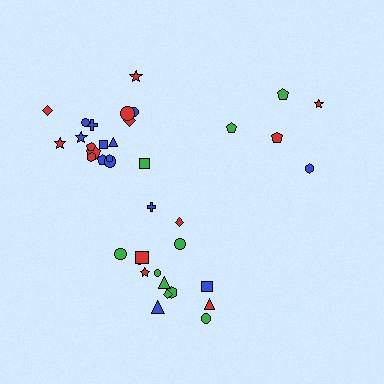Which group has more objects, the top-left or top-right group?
The top-left group.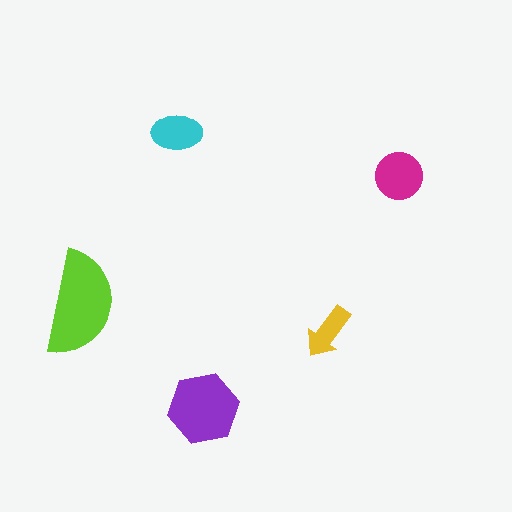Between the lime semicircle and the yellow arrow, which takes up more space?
The lime semicircle.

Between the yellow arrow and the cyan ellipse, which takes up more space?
The cyan ellipse.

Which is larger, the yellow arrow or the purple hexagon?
The purple hexagon.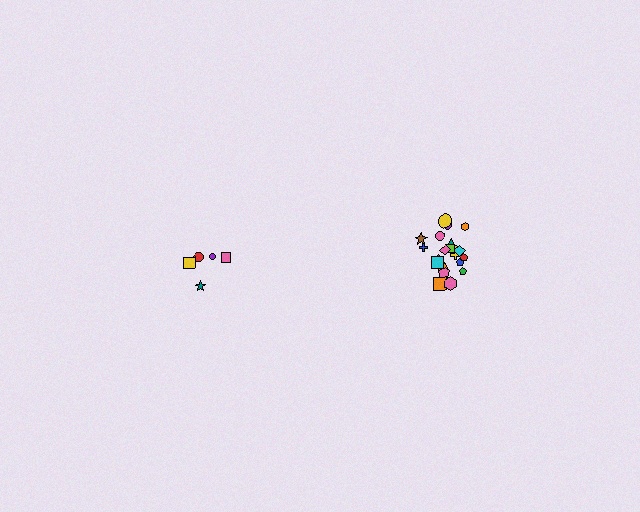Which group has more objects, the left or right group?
The right group.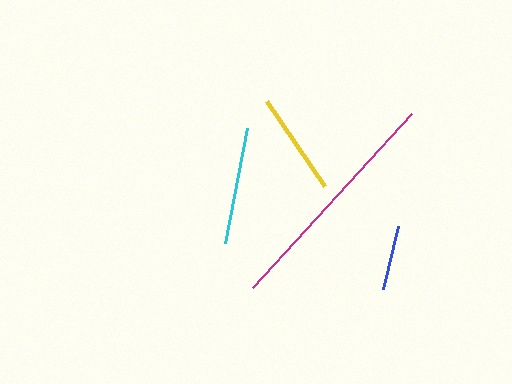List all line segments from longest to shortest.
From longest to shortest: magenta, cyan, yellow, blue.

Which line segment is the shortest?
The blue line is the shortest at approximately 64 pixels.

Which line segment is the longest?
The magenta line is the longest at approximately 236 pixels.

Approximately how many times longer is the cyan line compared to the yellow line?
The cyan line is approximately 1.1 times the length of the yellow line.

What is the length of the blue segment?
The blue segment is approximately 64 pixels long.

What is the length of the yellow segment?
The yellow segment is approximately 103 pixels long.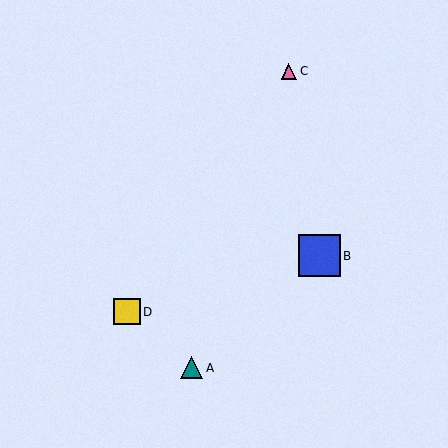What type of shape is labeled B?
Shape B is a blue square.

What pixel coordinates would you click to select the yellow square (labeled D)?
Click at (127, 312) to select the yellow square D.